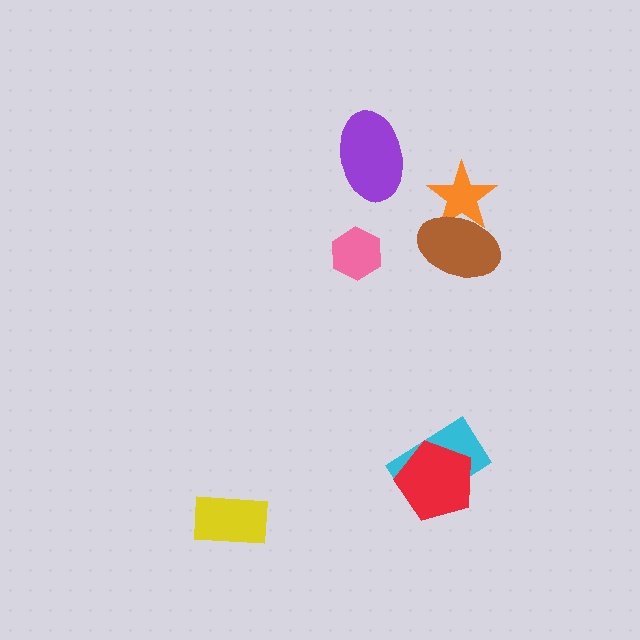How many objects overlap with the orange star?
1 object overlaps with the orange star.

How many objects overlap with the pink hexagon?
0 objects overlap with the pink hexagon.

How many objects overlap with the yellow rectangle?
0 objects overlap with the yellow rectangle.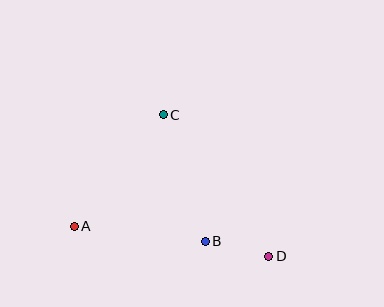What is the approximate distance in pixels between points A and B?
The distance between A and B is approximately 132 pixels.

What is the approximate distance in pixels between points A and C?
The distance between A and C is approximately 142 pixels.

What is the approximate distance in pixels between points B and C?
The distance between B and C is approximately 133 pixels.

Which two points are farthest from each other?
Points A and D are farthest from each other.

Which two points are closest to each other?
Points B and D are closest to each other.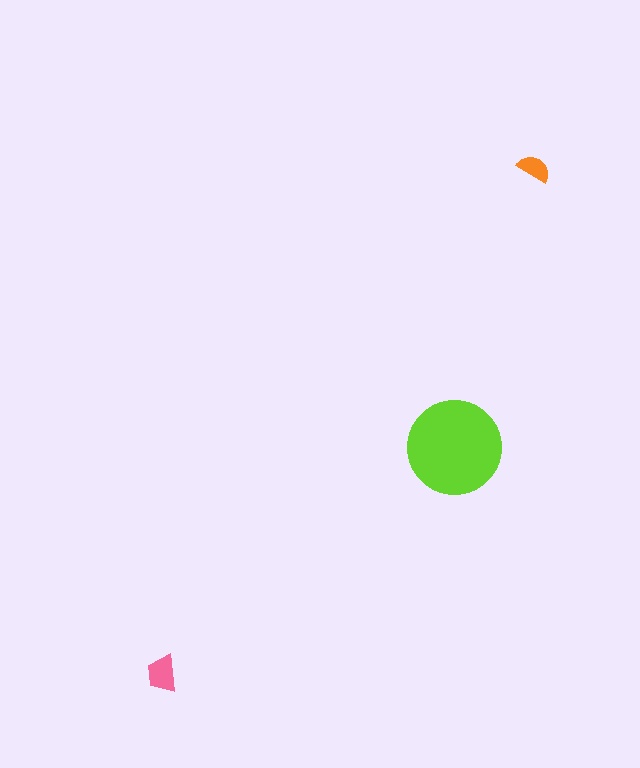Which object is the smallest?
The orange semicircle.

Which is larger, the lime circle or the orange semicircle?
The lime circle.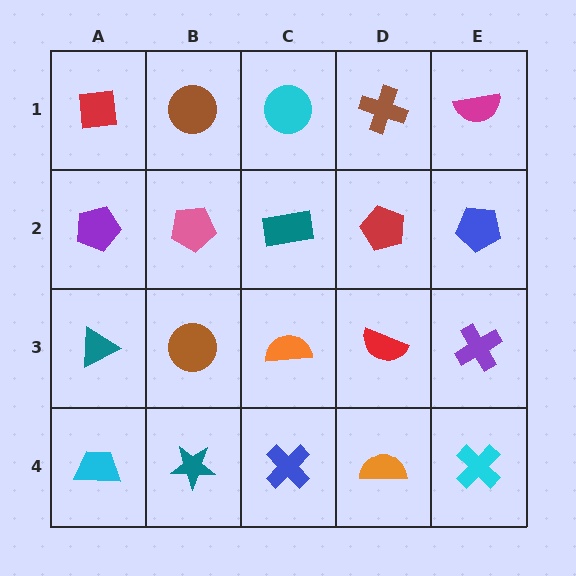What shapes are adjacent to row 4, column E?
A purple cross (row 3, column E), an orange semicircle (row 4, column D).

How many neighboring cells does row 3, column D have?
4.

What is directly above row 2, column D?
A brown cross.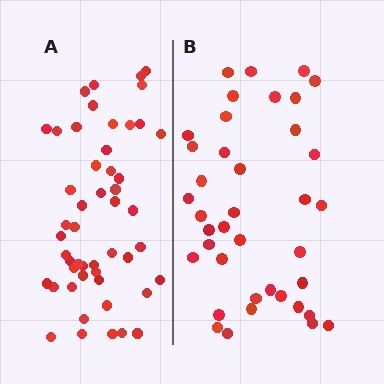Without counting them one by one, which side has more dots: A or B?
Region A (the left region) has more dots.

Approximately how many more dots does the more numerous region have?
Region A has roughly 12 or so more dots than region B.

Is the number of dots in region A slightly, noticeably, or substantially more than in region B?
Region A has noticeably more, but not dramatically so. The ratio is roughly 1.3 to 1.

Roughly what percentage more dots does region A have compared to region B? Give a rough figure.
About 30% more.